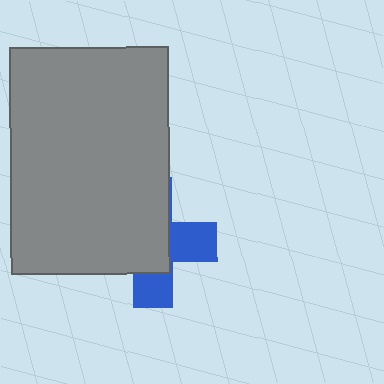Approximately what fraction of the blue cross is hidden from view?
Roughly 62% of the blue cross is hidden behind the gray rectangle.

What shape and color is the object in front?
The object in front is a gray rectangle.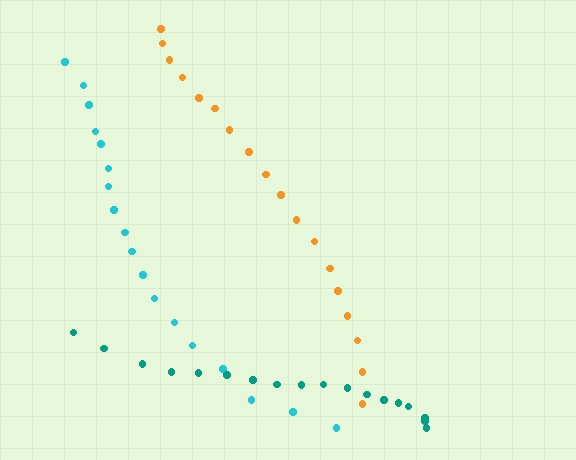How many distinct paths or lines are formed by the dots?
There are 3 distinct paths.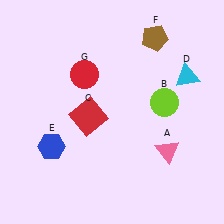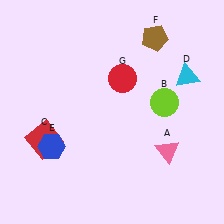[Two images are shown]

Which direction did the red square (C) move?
The red square (C) moved left.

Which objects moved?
The objects that moved are: the red square (C), the red circle (G).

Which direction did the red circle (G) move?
The red circle (G) moved right.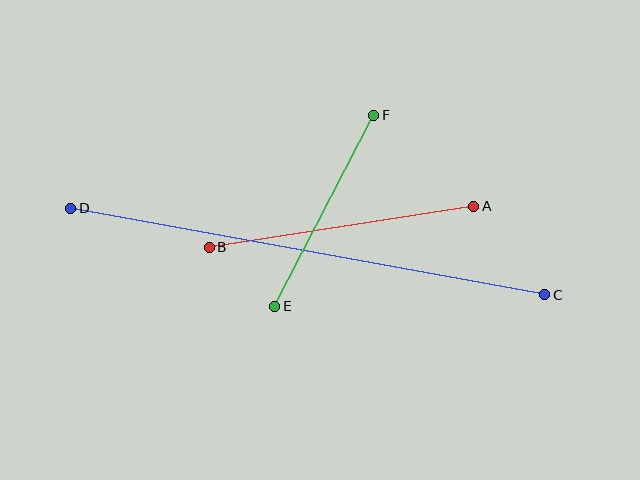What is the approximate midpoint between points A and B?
The midpoint is at approximately (342, 227) pixels.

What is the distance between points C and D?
The distance is approximately 482 pixels.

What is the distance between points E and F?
The distance is approximately 215 pixels.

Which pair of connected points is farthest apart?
Points C and D are farthest apart.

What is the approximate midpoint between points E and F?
The midpoint is at approximately (324, 211) pixels.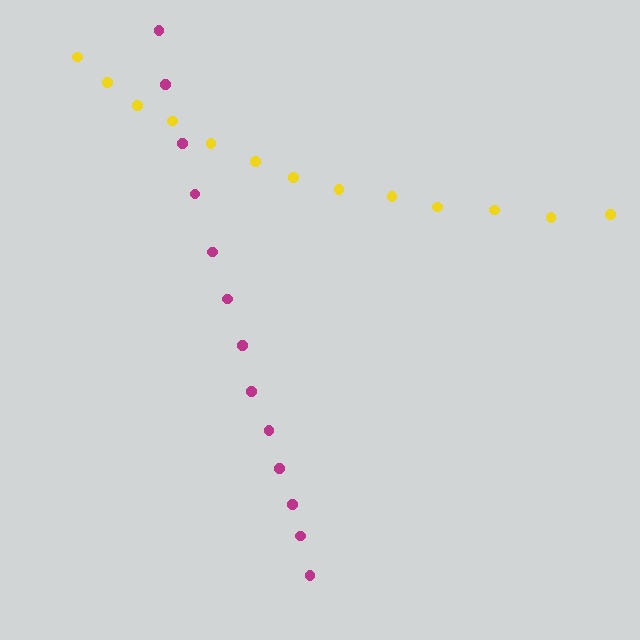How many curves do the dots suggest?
There are 2 distinct paths.